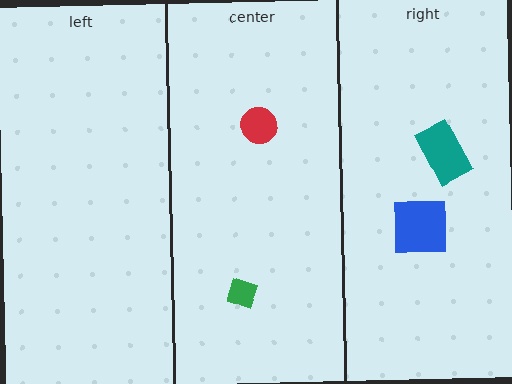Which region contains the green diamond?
The center region.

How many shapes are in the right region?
2.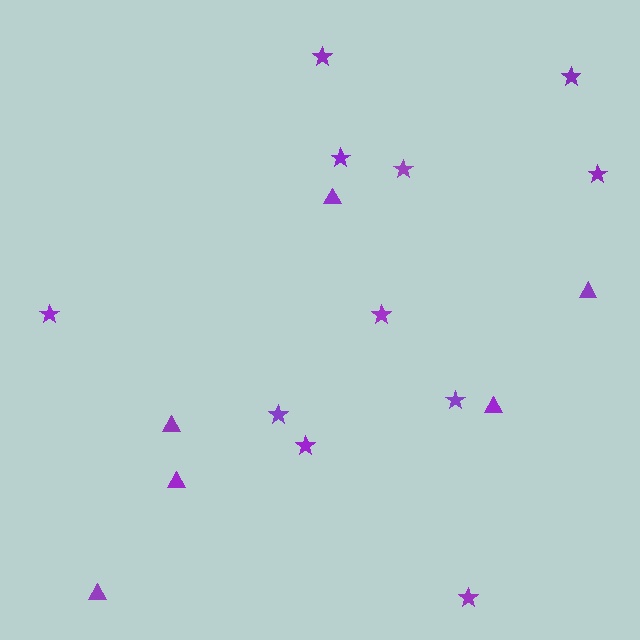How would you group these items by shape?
There are 2 groups: one group of stars (11) and one group of triangles (6).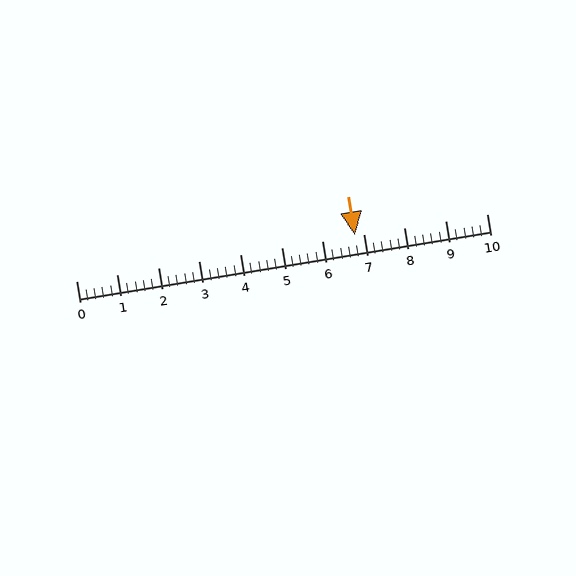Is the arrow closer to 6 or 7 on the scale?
The arrow is closer to 7.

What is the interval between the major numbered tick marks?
The major tick marks are spaced 1 units apart.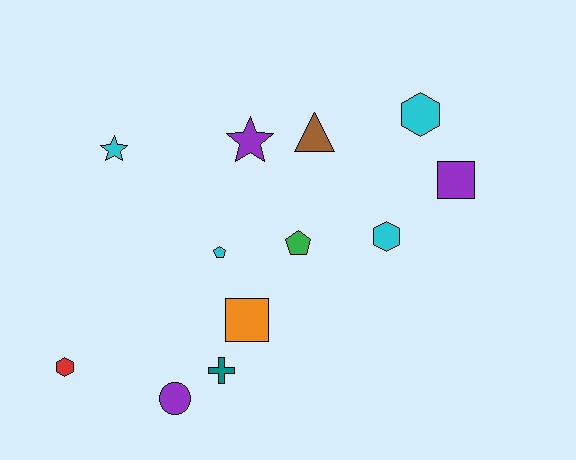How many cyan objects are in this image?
There are 4 cyan objects.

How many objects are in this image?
There are 12 objects.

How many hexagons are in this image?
There are 3 hexagons.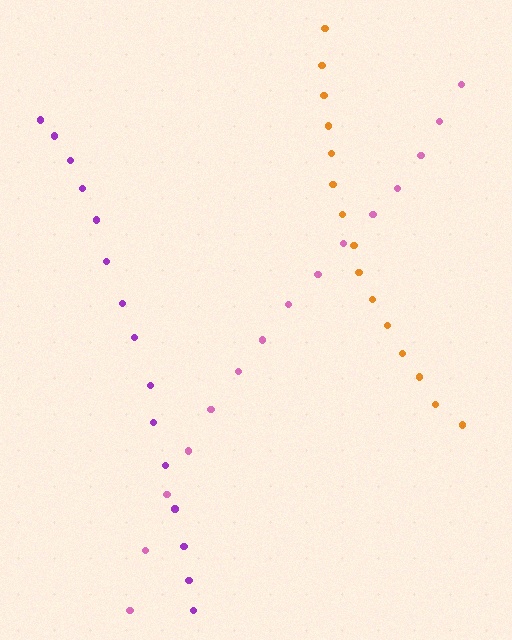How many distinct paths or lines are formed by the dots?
There are 3 distinct paths.